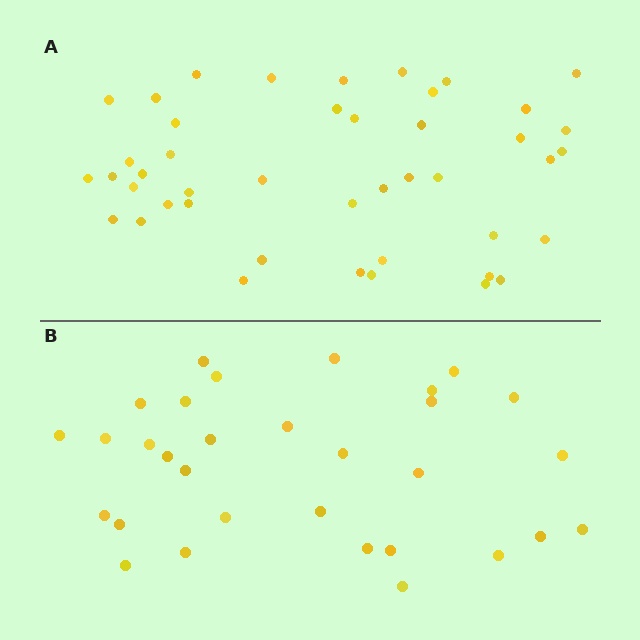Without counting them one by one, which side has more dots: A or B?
Region A (the top region) has more dots.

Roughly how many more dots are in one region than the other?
Region A has approximately 15 more dots than region B.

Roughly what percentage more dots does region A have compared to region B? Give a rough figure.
About 40% more.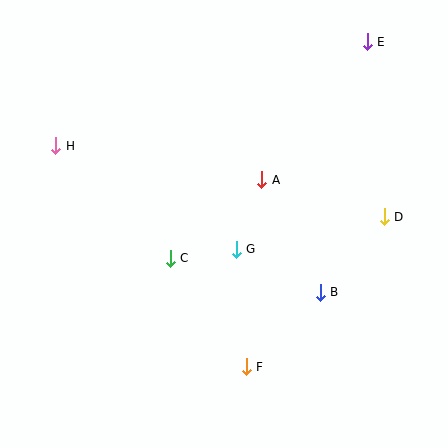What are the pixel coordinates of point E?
Point E is at (367, 42).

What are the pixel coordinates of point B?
Point B is at (320, 292).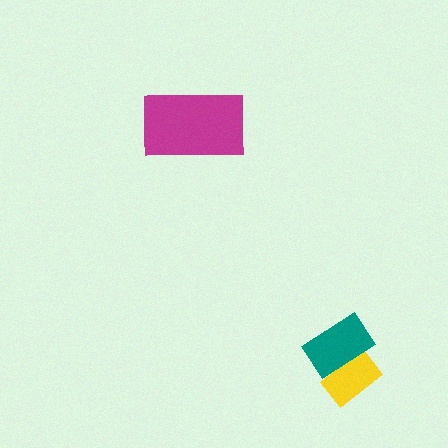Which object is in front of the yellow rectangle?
The teal rectangle is in front of the yellow rectangle.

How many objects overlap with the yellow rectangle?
1 object overlaps with the yellow rectangle.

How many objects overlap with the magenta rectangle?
0 objects overlap with the magenta rectangle.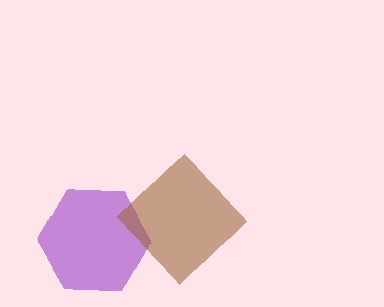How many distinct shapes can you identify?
There are 2 distinct shapes: a purple hexagon, a brown diamond.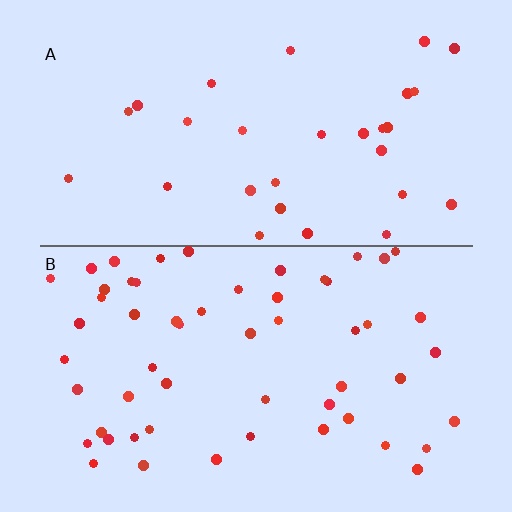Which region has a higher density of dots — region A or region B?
B (the bottom).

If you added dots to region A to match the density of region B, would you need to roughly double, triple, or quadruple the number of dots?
Approximately double.